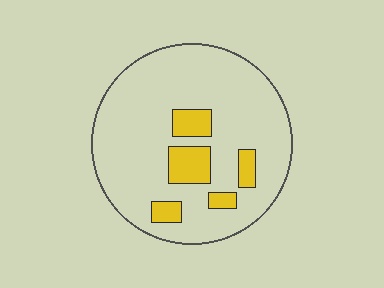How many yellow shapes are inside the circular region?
5.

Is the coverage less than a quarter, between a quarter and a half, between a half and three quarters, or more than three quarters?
Less than a quarter.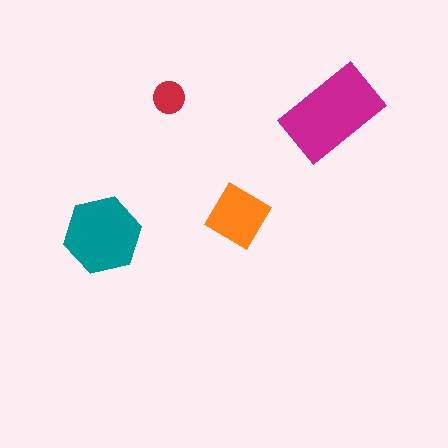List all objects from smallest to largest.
The red circle, the orange diamond, the teal hexagon, the magenta rectangle.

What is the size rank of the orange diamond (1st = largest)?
3rd.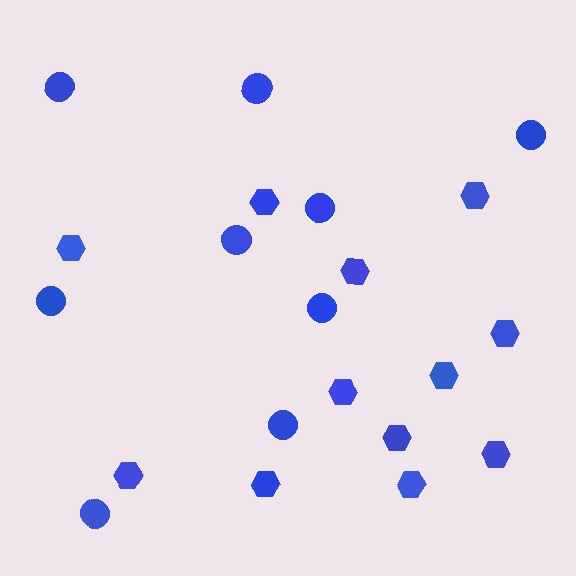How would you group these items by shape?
There are 2 groups: one group of circles (9) and one group of hexagons (12).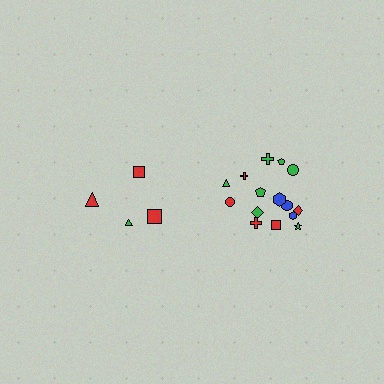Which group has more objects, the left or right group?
The right group.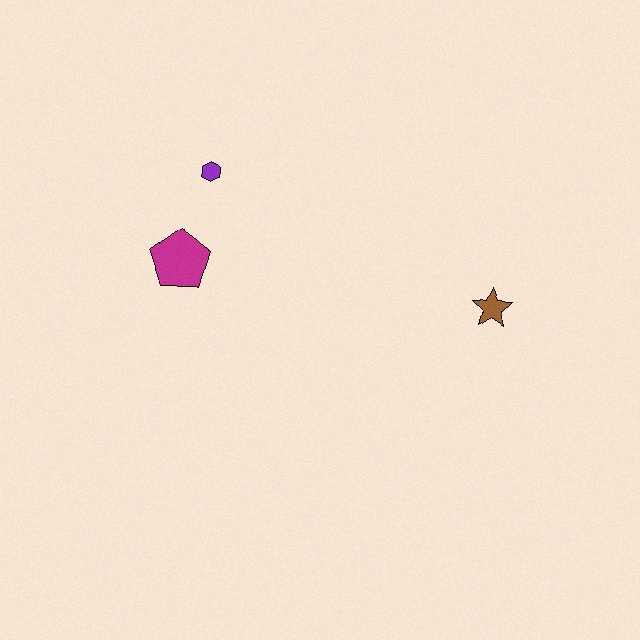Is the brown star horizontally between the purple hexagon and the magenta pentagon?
No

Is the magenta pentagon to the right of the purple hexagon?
No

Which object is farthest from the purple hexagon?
The brown star is farthest from the purple hexagon.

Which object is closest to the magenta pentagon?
The purple hexagon is closest to the magenta pentagon.